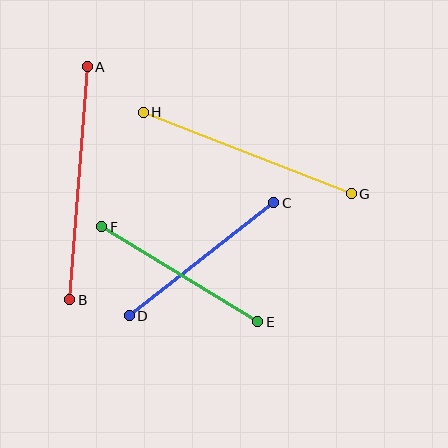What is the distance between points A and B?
The distance is approximately 234 pixels.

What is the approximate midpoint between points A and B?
The midpoint is at approximately (78, 183) pixels.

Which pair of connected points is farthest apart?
Points A and B are farthest apart.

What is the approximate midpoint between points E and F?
The midpoint is at approximately (180, 274) pixels.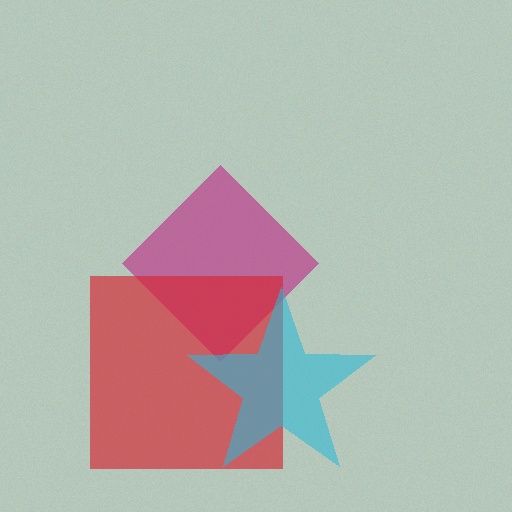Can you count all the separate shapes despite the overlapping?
Yes, there are 3 separate shapes.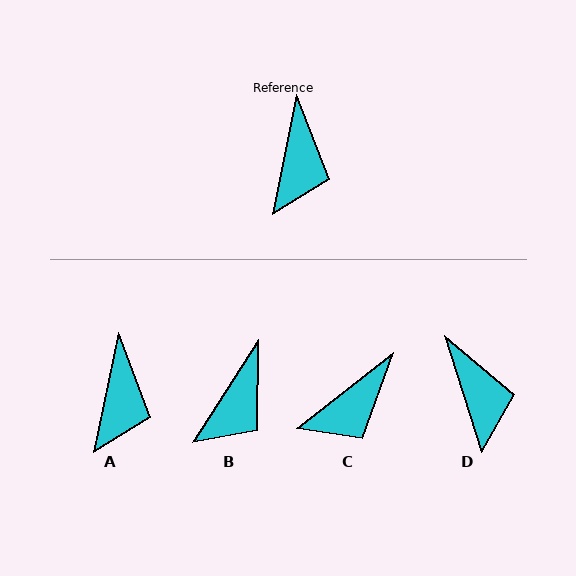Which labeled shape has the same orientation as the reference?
A.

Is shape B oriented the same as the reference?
No, it is off by about 21 degrees.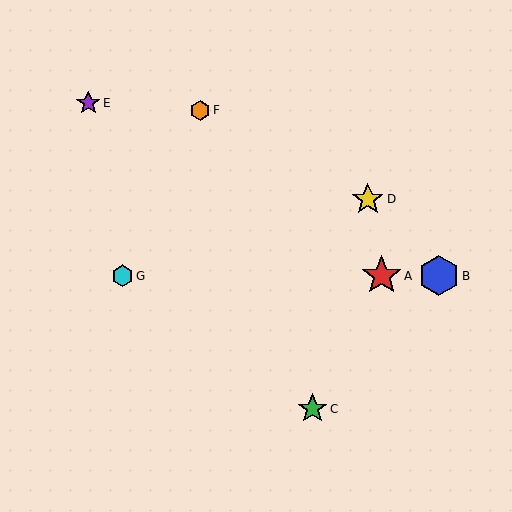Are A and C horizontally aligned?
No, A is at y≈276 and C is at y≈409.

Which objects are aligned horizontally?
Objects A, B, G are aligned horizontally.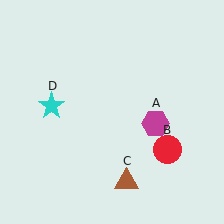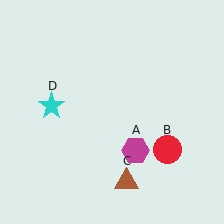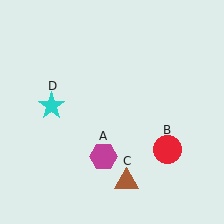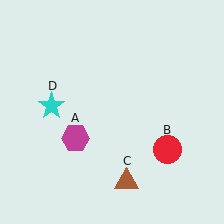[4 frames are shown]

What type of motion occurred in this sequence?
The magenta hexagon (object A) rotated clockwise around the center of the scene.